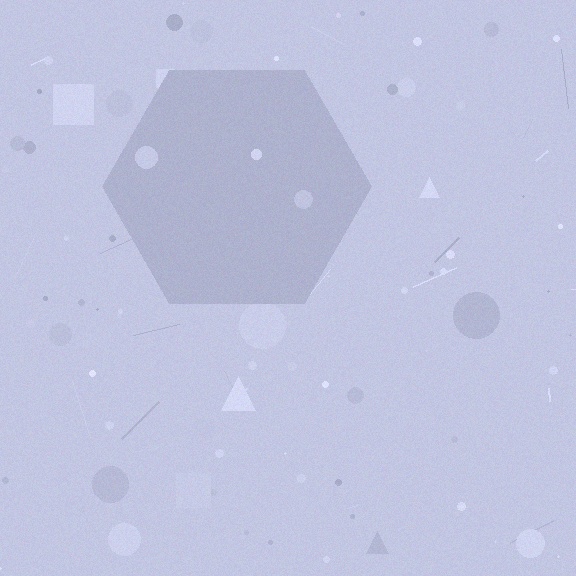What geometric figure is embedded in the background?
A hexagon is embedded in the background.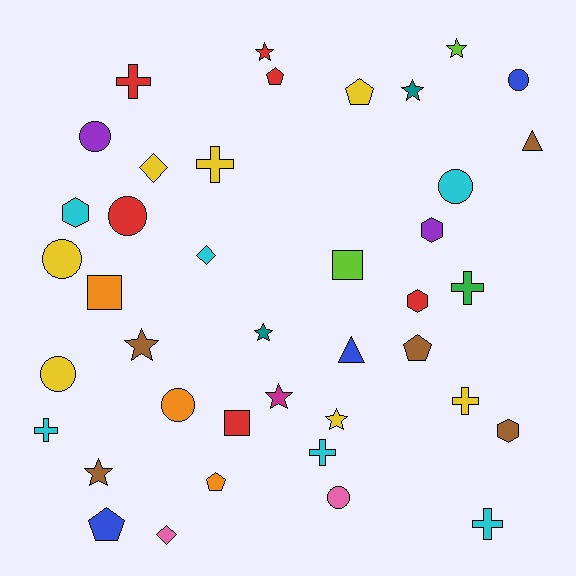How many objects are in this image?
There are 40 objects.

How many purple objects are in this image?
There are 2 purple objects.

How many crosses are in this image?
There are 7 crosses.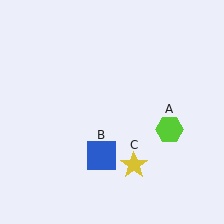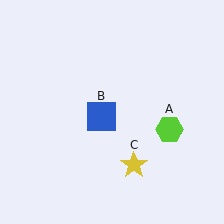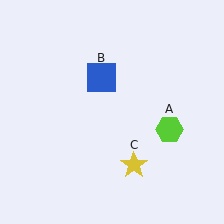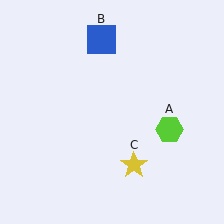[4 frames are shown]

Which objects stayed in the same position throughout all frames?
Lime hexagon (object A) and yellow star (object C) remained stationary.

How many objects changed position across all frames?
1 object changed position: blue square (object B).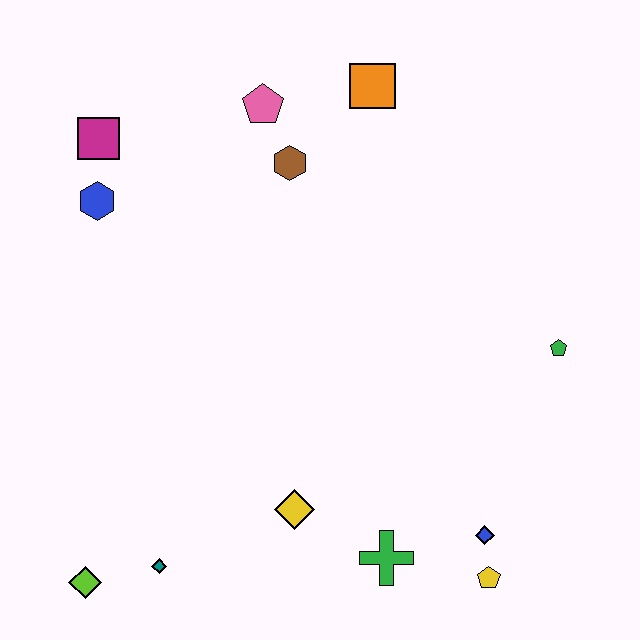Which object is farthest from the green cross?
The magenta square is farthest from the green cross.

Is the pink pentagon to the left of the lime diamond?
No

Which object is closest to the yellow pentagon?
The blue diamond is closest to the yellow pentagon.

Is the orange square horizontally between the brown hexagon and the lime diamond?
No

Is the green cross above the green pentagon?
No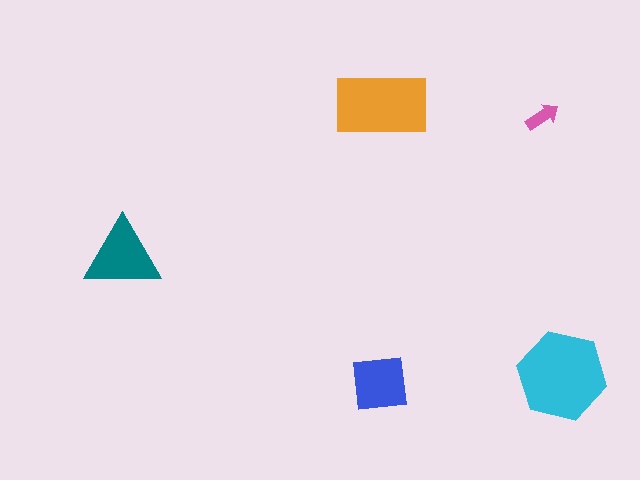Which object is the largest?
The cyan hexagon.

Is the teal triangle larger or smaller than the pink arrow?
Larger.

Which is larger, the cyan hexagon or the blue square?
The cyan hexagon.